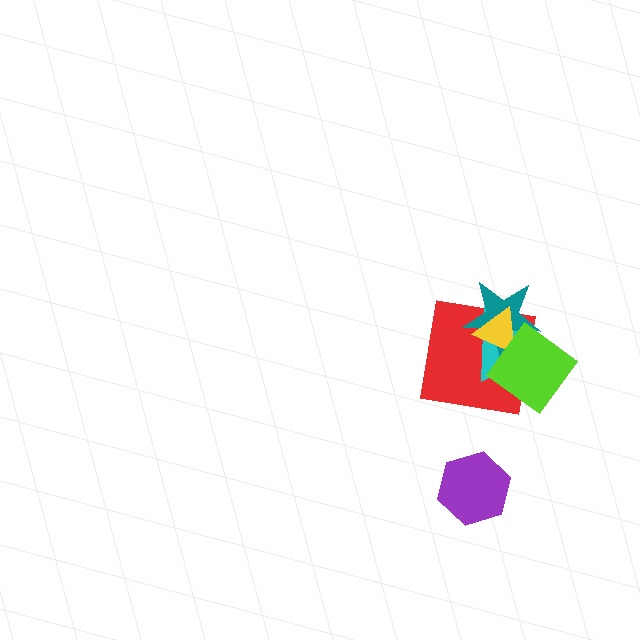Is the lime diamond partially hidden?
No, no other shape covers it.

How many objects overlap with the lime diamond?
4 objects overlap with the lime diamond.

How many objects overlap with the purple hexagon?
0 objects overlap with the purple hexagon.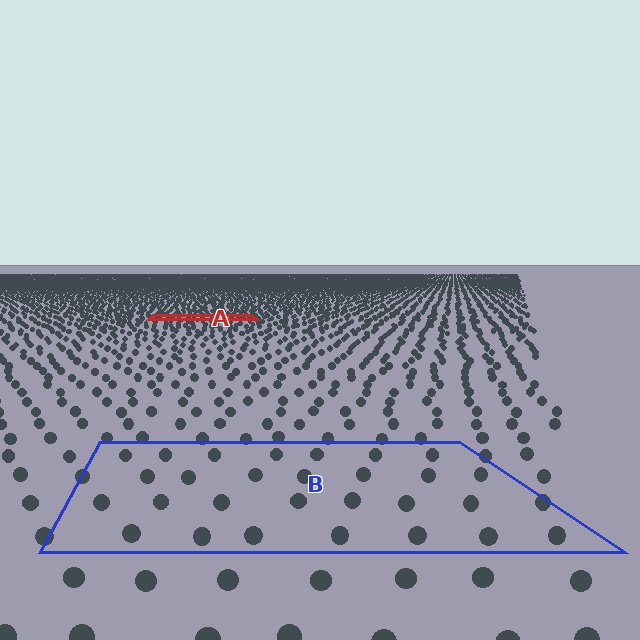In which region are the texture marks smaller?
The texture marks are smaller in region A, because it is farther away.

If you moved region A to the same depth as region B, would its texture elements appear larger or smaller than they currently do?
They would appear larger. At a closer depth, the same texture elements are projected at a bigger on-screen size.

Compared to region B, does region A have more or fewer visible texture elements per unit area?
Region A has more texture elements per unit area — they are packed more densely because it is farther away.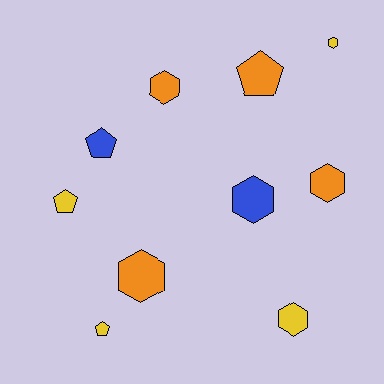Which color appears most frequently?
Orange, with 4 objects.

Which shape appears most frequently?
Hexagon, with 6 objects.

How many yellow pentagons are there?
There are 2 yellow pentagons.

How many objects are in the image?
There are 10 objects.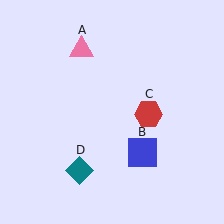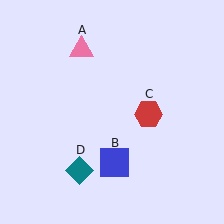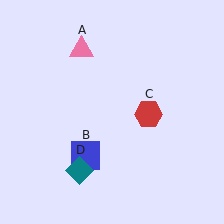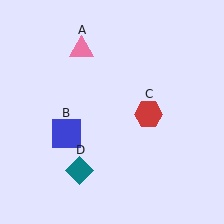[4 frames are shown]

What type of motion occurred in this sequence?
The blue square (object B) rotated clockwise around the center of the scene.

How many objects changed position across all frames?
1 object changed position: blue square (object B).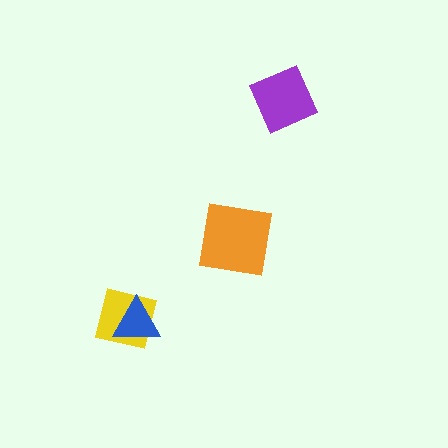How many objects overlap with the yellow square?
1 object overlaps with the yellow square.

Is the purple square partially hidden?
No, no other shape covers it.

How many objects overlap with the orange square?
0 objects overlap with the orange square.